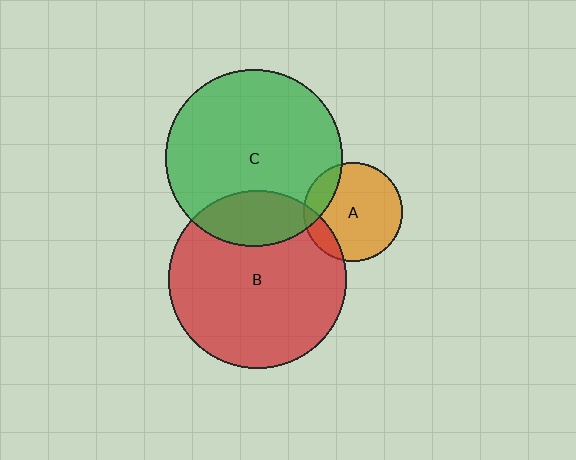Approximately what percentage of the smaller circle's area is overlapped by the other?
Approximately 15%.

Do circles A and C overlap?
Yes.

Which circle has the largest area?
Circle B (red).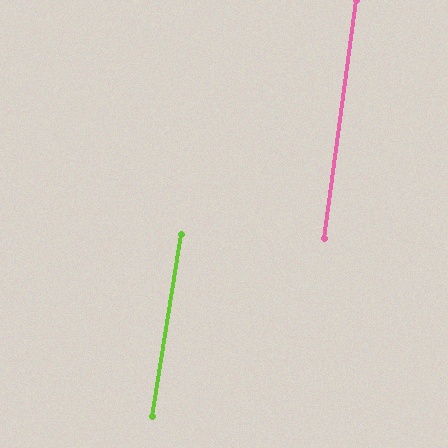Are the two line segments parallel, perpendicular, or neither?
Parallel — their directions differ by only 1.3°.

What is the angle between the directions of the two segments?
Approximately 1 degree.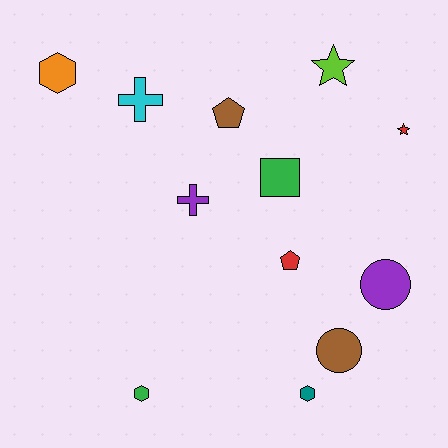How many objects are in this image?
There are 12 objects.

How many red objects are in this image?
There are 2 red objects.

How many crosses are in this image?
There are 2 crosses.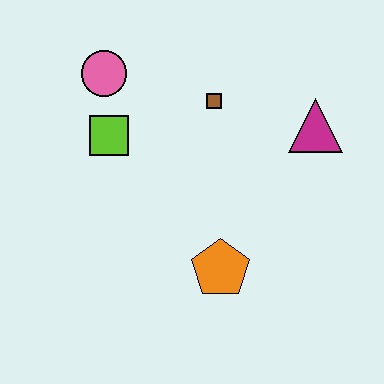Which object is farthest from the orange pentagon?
The pink circle is farthest from the orange pentagon.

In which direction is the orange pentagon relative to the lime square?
The orange pentagon is below the lime square.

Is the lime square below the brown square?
Yes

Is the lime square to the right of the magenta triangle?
No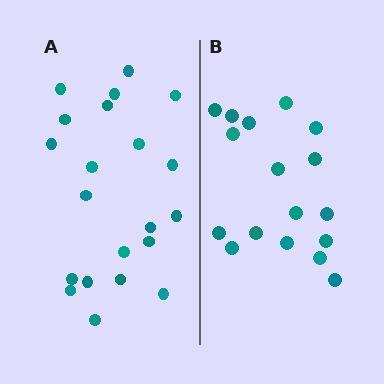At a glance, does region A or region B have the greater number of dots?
Region A (the left region) has more dots.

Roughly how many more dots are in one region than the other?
Region A has about 4 more dots than region B.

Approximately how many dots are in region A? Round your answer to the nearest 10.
About 20 dots. (The exact count is 21, which rounds to 20.)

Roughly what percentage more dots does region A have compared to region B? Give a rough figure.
About 25% more.